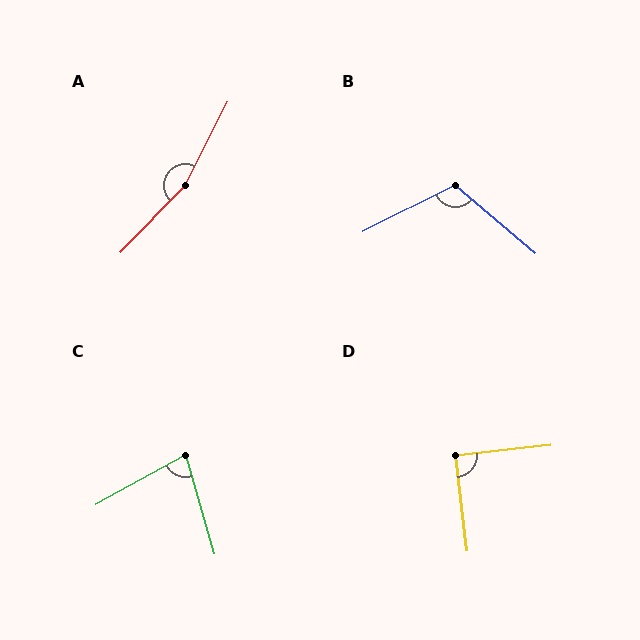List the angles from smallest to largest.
C (77°), D (89°), B (113°), A (163°).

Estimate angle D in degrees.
Approximately 89 degrees.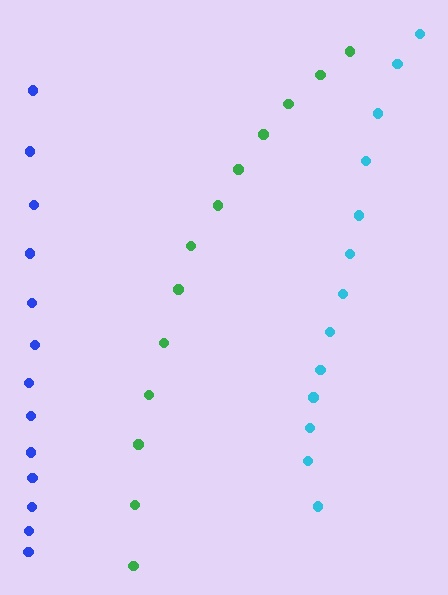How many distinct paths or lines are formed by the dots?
There are 3 distinct paths.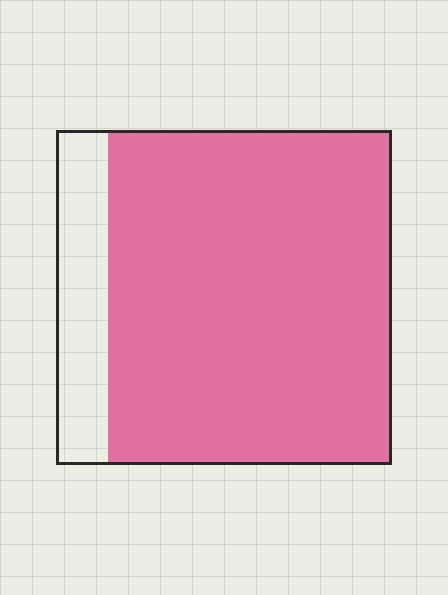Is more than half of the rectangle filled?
Yes.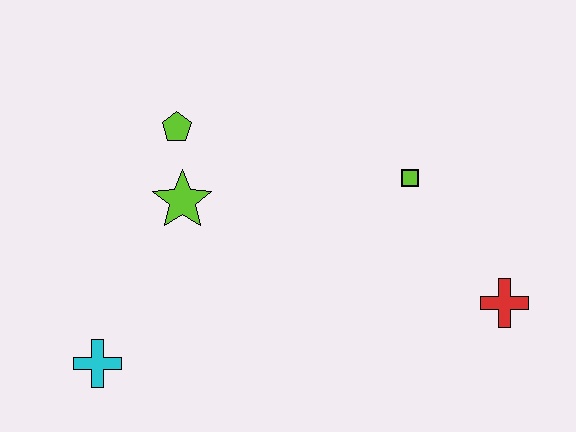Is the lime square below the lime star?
No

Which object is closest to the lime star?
The lime pentagon is closest to the lime star.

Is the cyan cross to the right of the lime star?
No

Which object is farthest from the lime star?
The red cross is farthest from the lime star.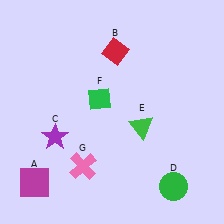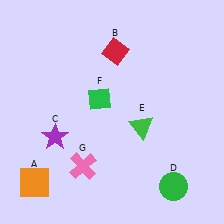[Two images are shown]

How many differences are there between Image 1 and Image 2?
There is 1 difference between the two images.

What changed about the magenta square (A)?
In Image 1, A is magenta. In Image 2, it changed to orange.